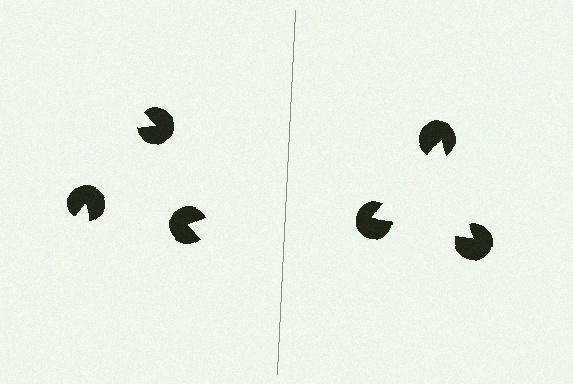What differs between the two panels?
The pac-man discs are positioned identically on both sides; only the wedge orientations differ. On the right they align to a triangle; on the left they are misaligned.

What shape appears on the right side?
An illusory triangle.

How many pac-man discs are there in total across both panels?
6 — 3 on each side.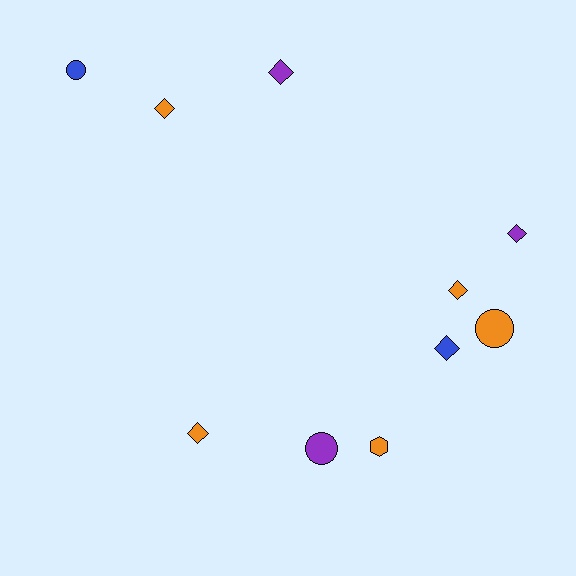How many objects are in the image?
There are 10 objects.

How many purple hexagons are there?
There are no purple hexagons.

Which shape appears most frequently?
Diamond, with 6 objects.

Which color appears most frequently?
Orange, with 5 objects.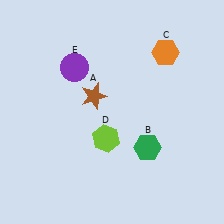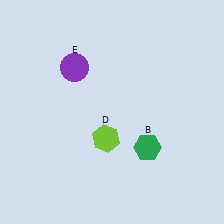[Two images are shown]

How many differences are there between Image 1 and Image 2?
There are 2 differences between the two images.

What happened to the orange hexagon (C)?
The orange hexagon (C) was removed in Image 2. It was in the top-right area of Image 1.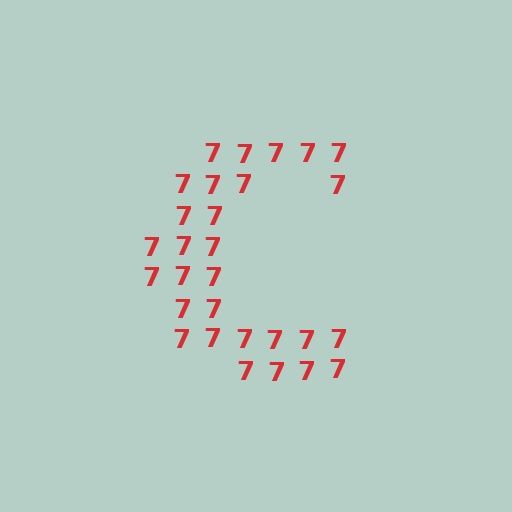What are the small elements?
The small elements are digit 7's.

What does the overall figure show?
The overall figure shows the letter C.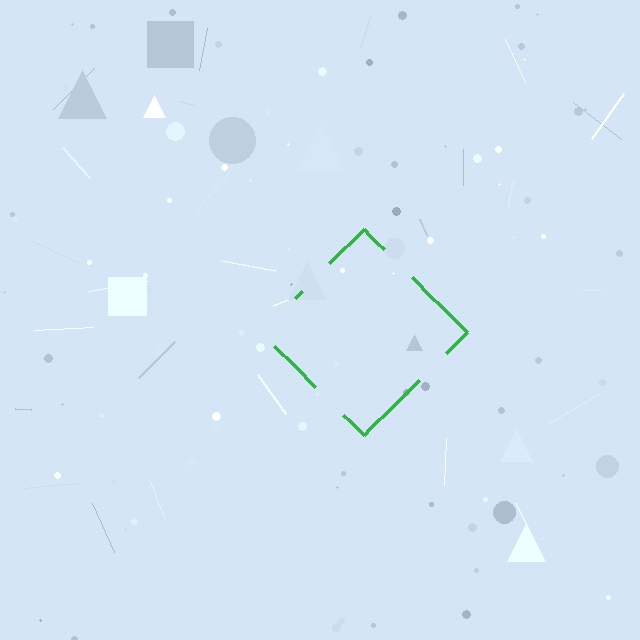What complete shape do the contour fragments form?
The contour fragments form a diamond.